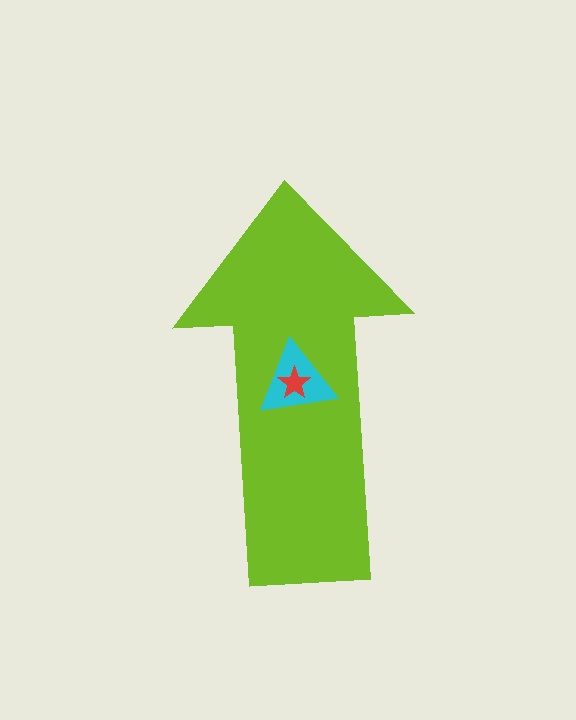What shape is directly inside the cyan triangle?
The red star.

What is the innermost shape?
The red star.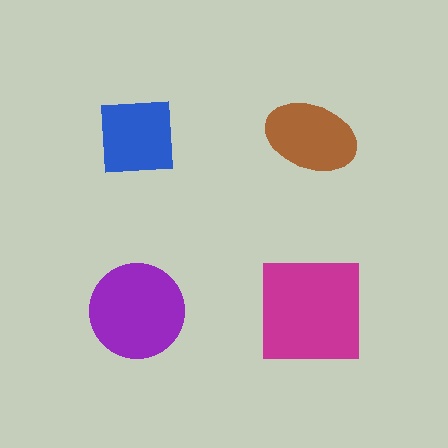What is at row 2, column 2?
A magenta square.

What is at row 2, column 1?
A purple circle.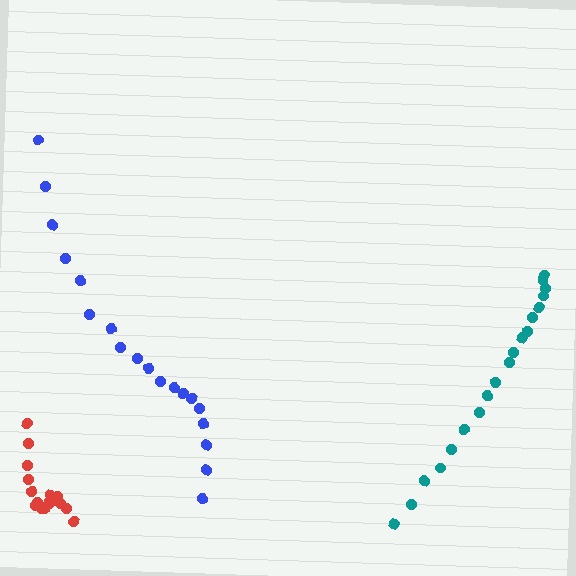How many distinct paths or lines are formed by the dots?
There are 3 distinct paths.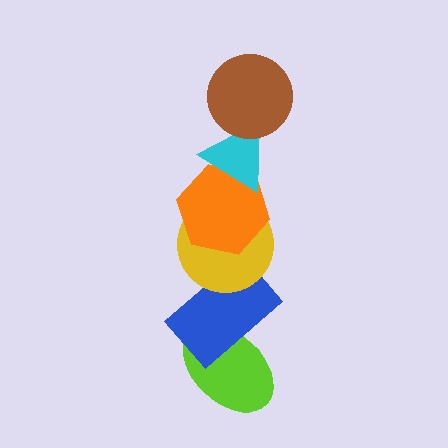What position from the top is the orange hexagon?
The orange hexagon is 3rd from the top.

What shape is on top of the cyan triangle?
The brown circle is on top of the cyan triangle.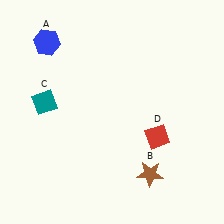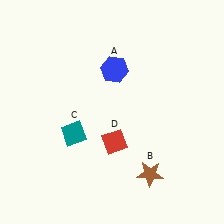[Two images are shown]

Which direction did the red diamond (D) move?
The red diamond (D) moved left.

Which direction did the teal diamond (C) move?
The teal diamond (C) moved down.